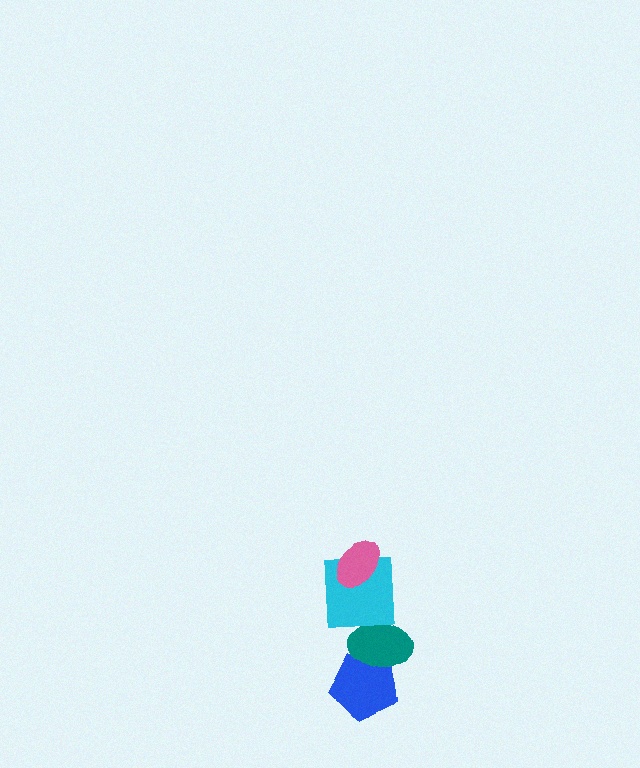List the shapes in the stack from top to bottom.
From top to bottom: the pink ellipse, the cyan square, the teal ellipse, the blue pentagon.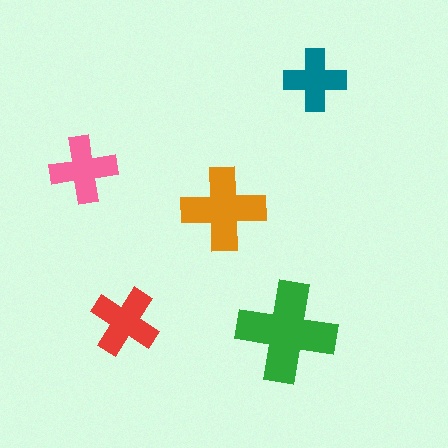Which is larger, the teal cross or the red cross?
The red one.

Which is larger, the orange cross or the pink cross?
The orange one.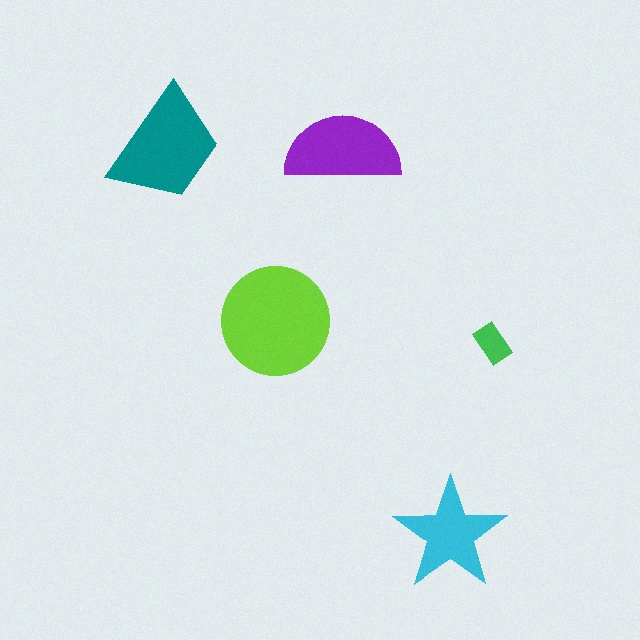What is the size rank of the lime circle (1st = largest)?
1st.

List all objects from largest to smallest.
The lime circle, the teal trapezoid, the purple semicircle, the cyan star, the green rectangle.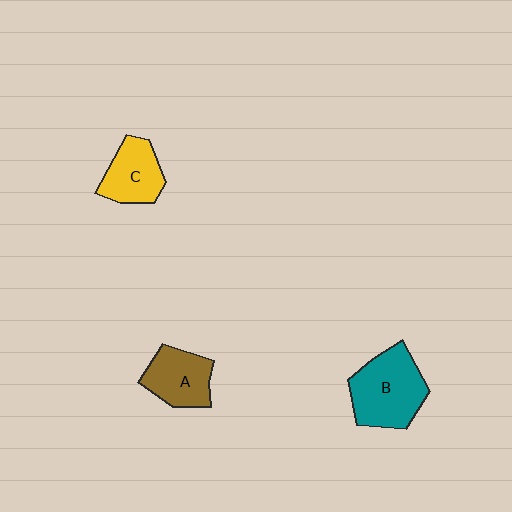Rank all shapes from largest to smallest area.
From largest to smallest: B (teal), A (brown), C (yellow).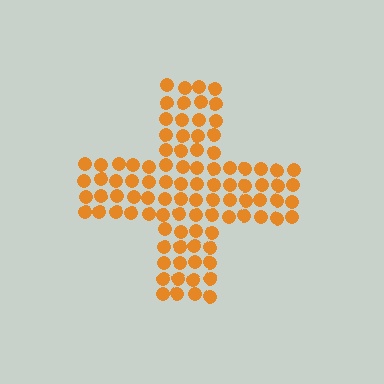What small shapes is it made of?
It is made of small circles.